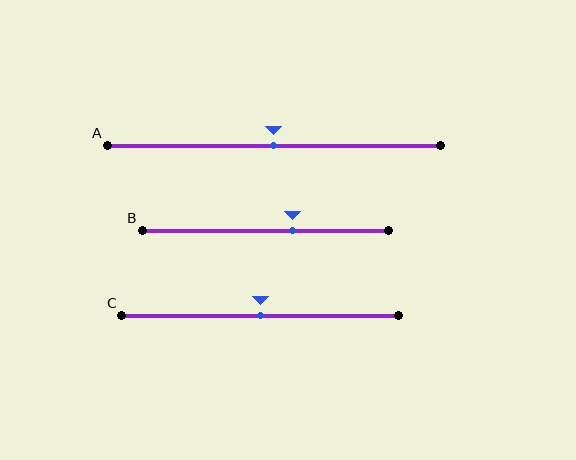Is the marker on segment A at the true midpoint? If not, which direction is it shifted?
Yes, the marker on segment A is at the true midpoint.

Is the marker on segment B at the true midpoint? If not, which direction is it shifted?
No, the marker on segment B is shifted to the right by about 11% of the segment length.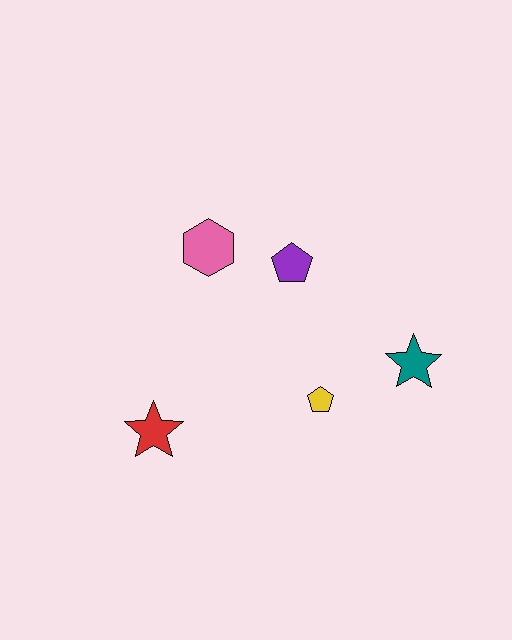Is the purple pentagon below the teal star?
No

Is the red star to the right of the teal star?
No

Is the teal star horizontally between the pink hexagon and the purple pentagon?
No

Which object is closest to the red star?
The yellow pentagon is closest to the red star.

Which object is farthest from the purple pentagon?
The red star is farthest from the purple pentagon.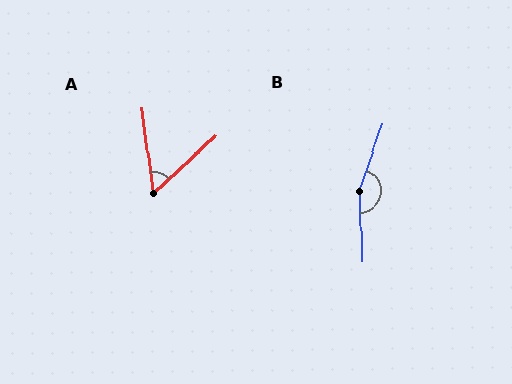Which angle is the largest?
B, at approximately 159 degrees.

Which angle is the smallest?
A, at approximately 54 degrees.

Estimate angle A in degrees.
Approximately 54 degrees.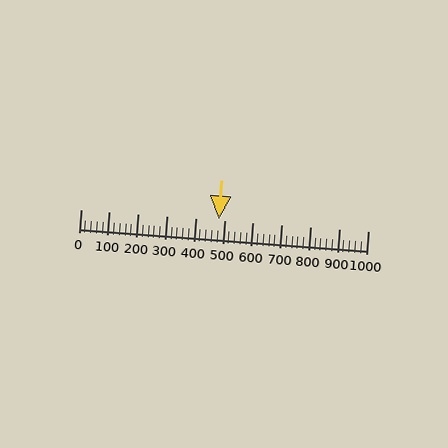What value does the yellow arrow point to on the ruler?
The yellow arrow points to approximately 480.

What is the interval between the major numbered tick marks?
The major tick marks are spaced 100 units apart.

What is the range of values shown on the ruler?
The ruler shows values from 0 to 1000.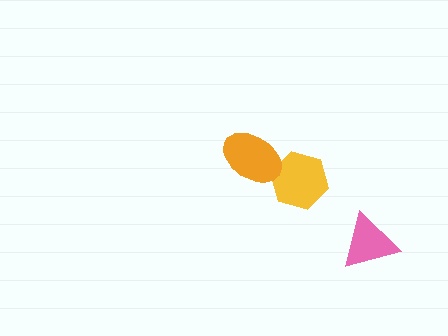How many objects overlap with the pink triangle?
0 objects overlap with the pink triangle.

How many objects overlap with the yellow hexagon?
1 object overlaps with the yellow hexagon.